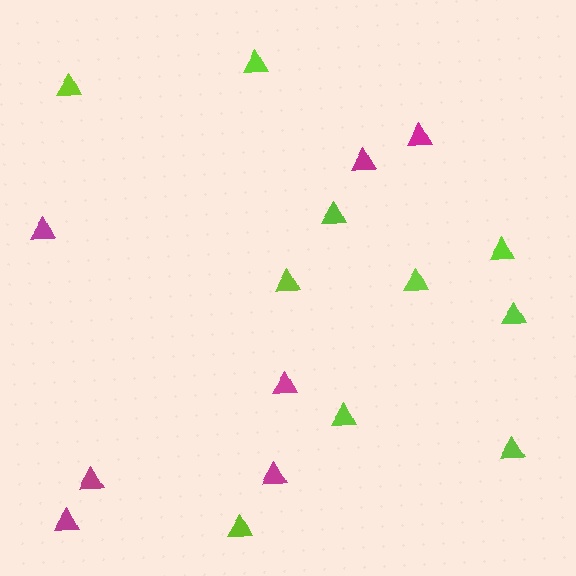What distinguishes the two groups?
There are 2 groups: one group of magenta triangles (7) and one group of lime triangles (10).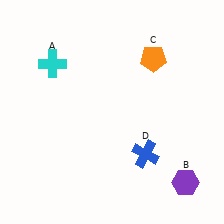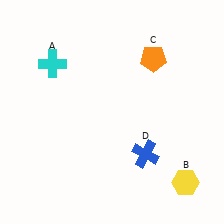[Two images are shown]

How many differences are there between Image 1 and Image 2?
There is 1 difference between the two images.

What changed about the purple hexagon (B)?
In Image 1, B is purple. In Image 2, it changed to yellow.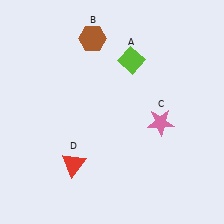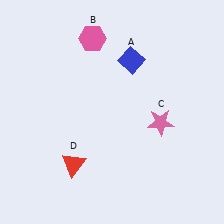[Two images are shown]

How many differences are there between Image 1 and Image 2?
There are 2 differences between the two images.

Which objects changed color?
A changed from lime to blue. B changed from brown to pink.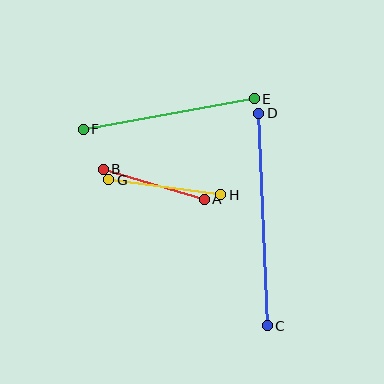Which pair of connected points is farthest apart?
Points C and D are farthest apart.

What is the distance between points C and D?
The distance is approximately 212 pixels.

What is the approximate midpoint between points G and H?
The midpoint is at approximately (165, 187) pixels.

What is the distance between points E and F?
The distance is approximately 174 pixels.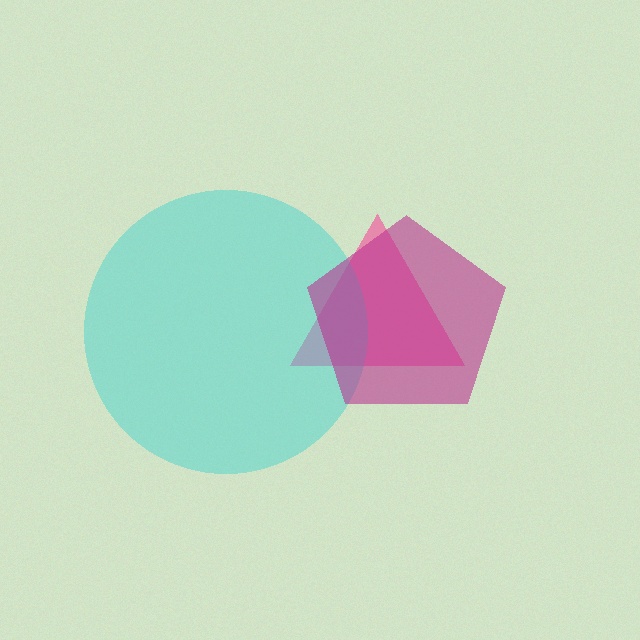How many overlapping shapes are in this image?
There are 3 overlapping shapes in the image.